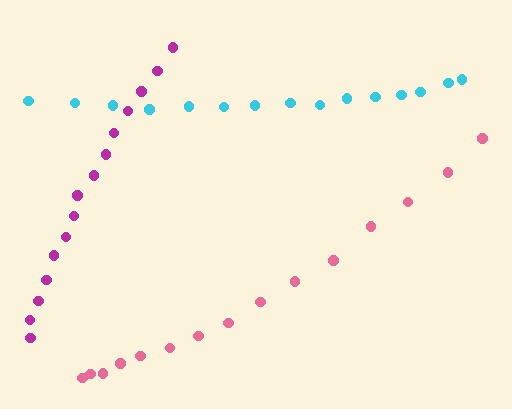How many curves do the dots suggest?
There are 3 distinct paths.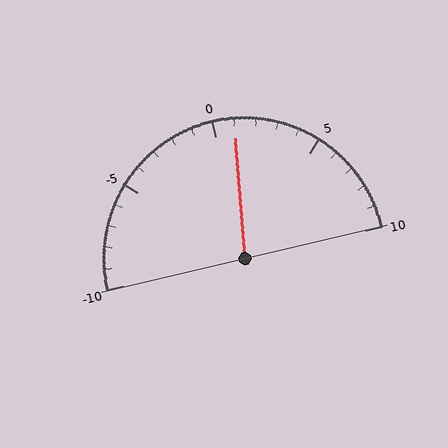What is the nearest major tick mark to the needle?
The nearest major tick mark is 0.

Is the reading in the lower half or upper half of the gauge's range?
The reading is in the upper half of the range (-10 to 10).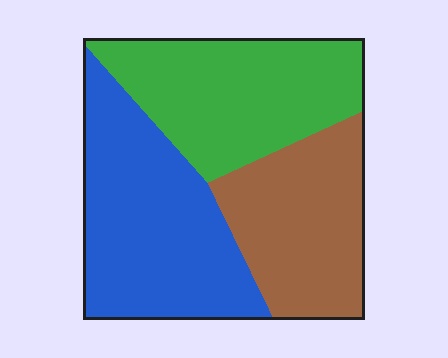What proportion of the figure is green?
Green covers around 35% of the figure.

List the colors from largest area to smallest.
From largest to smallest: blue, green, brown.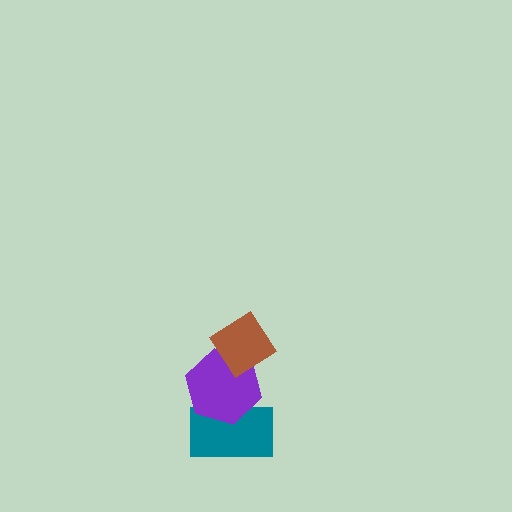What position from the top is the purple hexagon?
The purple hexagon is 2nd from the top.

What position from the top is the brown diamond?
The brown diamond is 1st from the top.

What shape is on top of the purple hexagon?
The brown diamond is on top of the purple hexagon.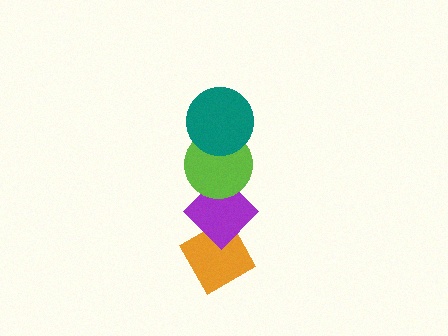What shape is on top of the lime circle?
The teal circle is on top of the lime circle.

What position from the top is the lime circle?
The lime circle is 2nd from the top.